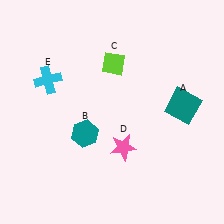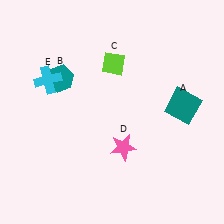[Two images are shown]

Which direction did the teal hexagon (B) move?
The teal hexagon (B) moved up.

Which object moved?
The teal hexagon (B) moved up.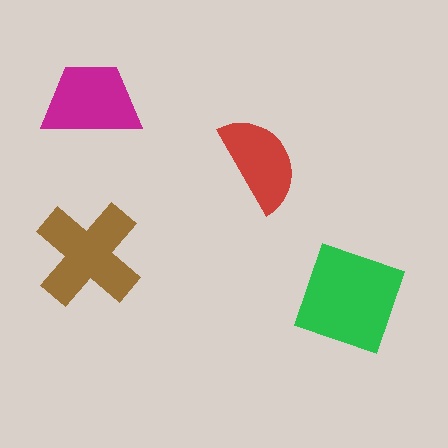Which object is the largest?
The green square.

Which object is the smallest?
The red semicircle.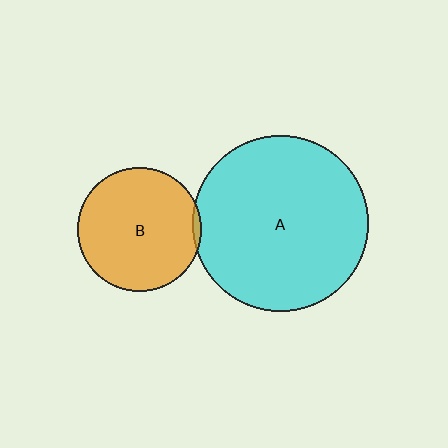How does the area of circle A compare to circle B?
Approximately 2.0 times.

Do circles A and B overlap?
Yes.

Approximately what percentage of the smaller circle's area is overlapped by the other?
Approximately 5%.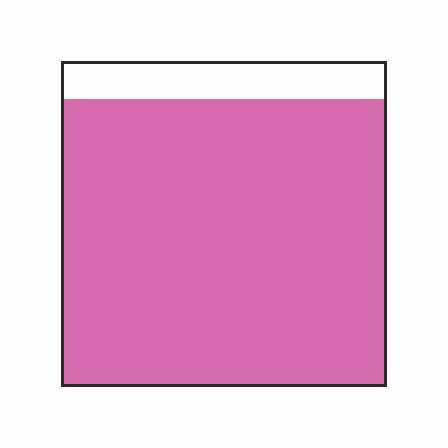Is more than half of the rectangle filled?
Yes.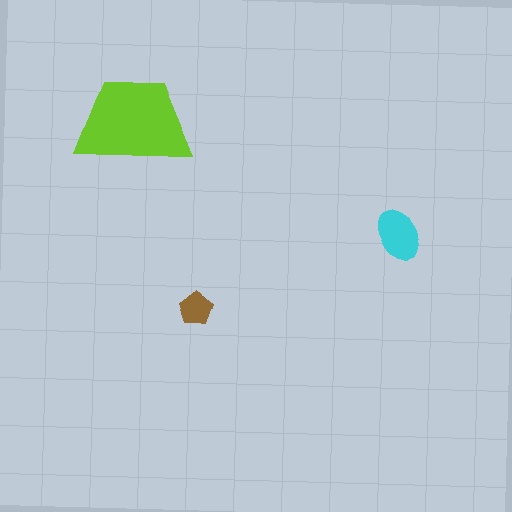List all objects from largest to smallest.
The lime trapezoid, the cyan ellipse, the brown pentagon.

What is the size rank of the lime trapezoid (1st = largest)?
1st.